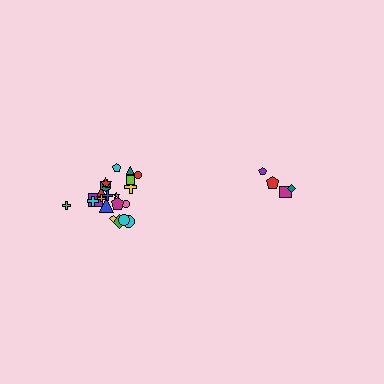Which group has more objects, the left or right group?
The left group.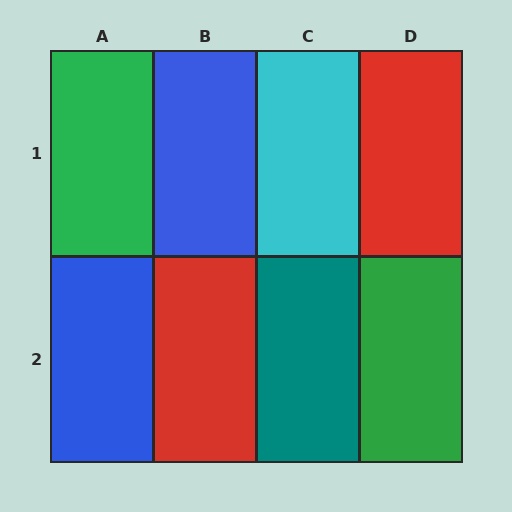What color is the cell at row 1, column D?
Red.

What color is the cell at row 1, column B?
Blue.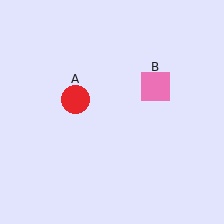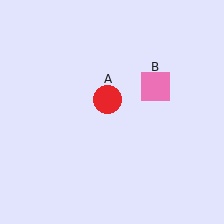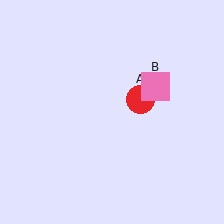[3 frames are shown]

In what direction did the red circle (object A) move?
The red circle (object A) moved right.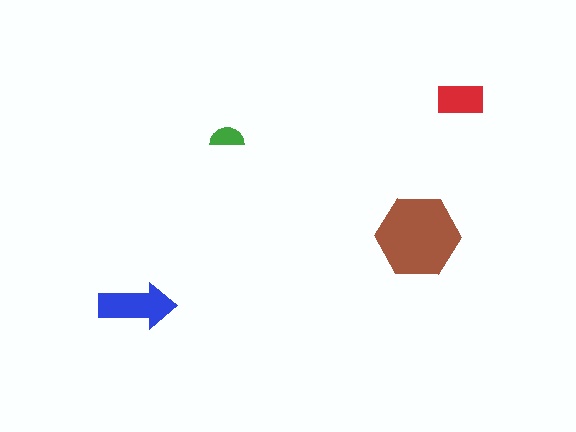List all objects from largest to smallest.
The brown hexagon, the blue arrow, the red rectangle, the green semicircle.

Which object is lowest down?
The blue arrow is bottommost.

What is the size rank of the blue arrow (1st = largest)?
2nd.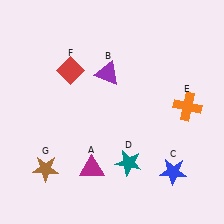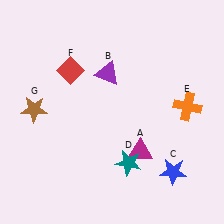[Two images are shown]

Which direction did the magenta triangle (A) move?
The magenta triangle (A) moved right.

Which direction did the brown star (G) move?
The brown star (G) moved up.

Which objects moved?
The objects that moved are: the magenta triangle (A), the brown star (G).